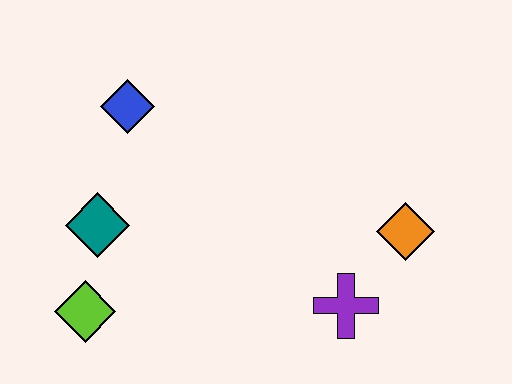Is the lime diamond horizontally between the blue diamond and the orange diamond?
No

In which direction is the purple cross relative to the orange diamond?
The purple cross is below the orange diamond.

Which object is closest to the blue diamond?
The teal diamond is closest to the blue diamond.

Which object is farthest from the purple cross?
The blue diamond is farthest from the purple cross.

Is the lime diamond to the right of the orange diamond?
No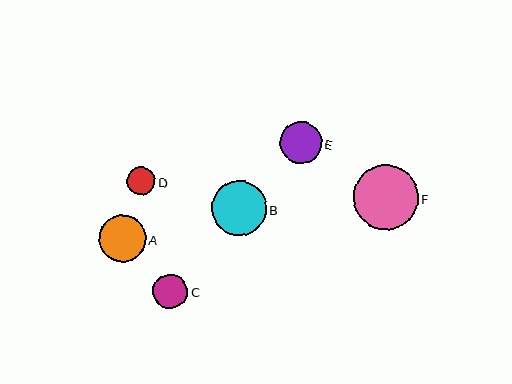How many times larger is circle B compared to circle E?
Circle B is approximately 1.3 times the size of circle E.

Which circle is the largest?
Circle F is the largest with a size of approximately 64 pixels.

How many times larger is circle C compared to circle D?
Circle C is approximately 1.3 times the size of circle D.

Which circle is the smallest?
Circle D is the smallest with a size of approximately 28 pixels.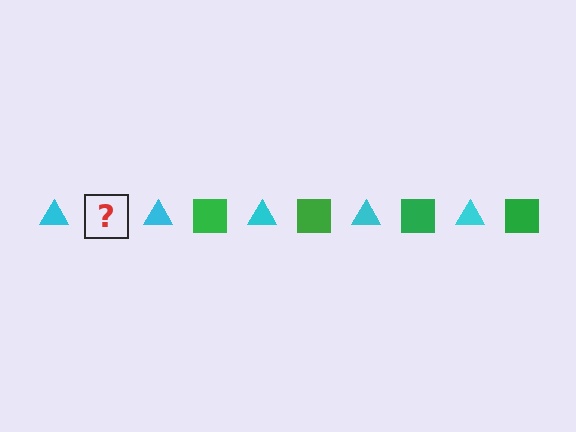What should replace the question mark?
The question mark should be replaced with a green square.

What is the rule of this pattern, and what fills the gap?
The rule is that the pattern alternates between cyan triangle and green square. The gap should be filled with a green square.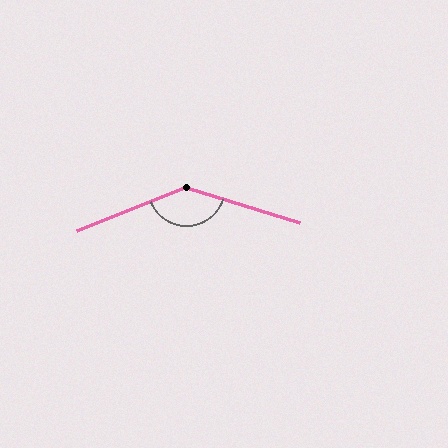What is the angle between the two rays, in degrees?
Approximately 141 degrees.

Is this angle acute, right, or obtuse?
It is obtuse.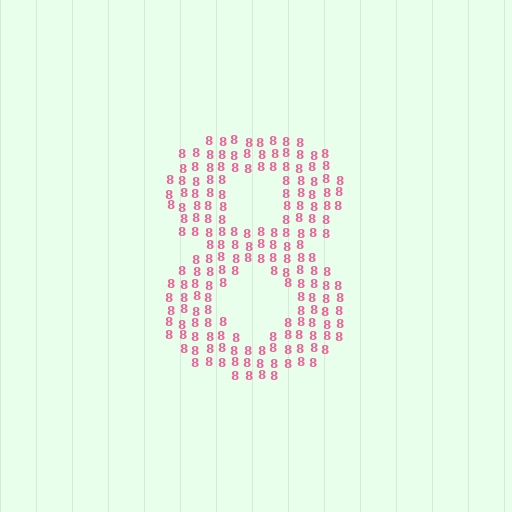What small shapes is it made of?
It is made of small digit 8's.